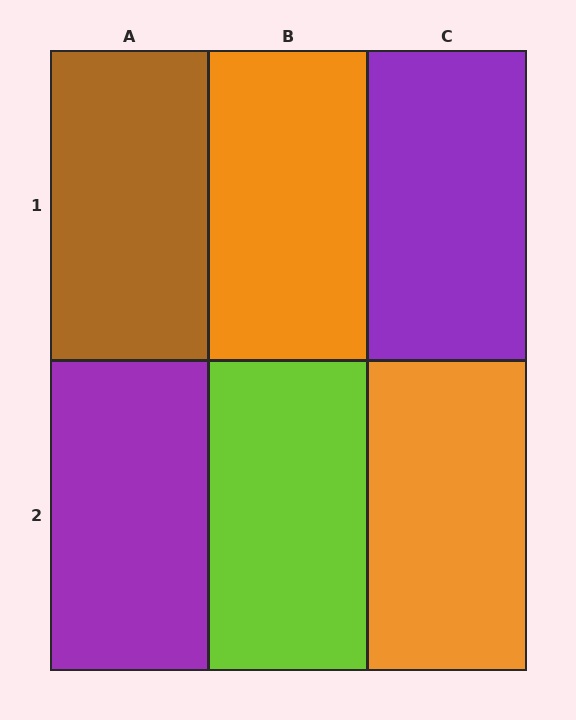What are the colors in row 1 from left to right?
Brown, orange, purple.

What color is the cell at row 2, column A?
Purple.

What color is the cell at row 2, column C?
Orange.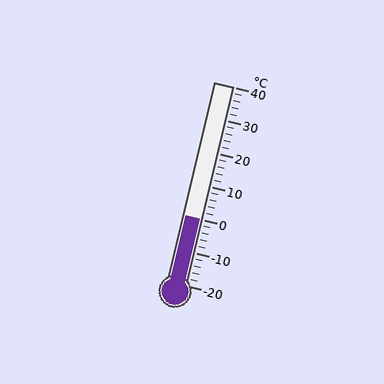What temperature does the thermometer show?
The thermometer shows approximately 0°C.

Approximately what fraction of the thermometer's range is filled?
The thermometer is filled to approximately 35% of its range.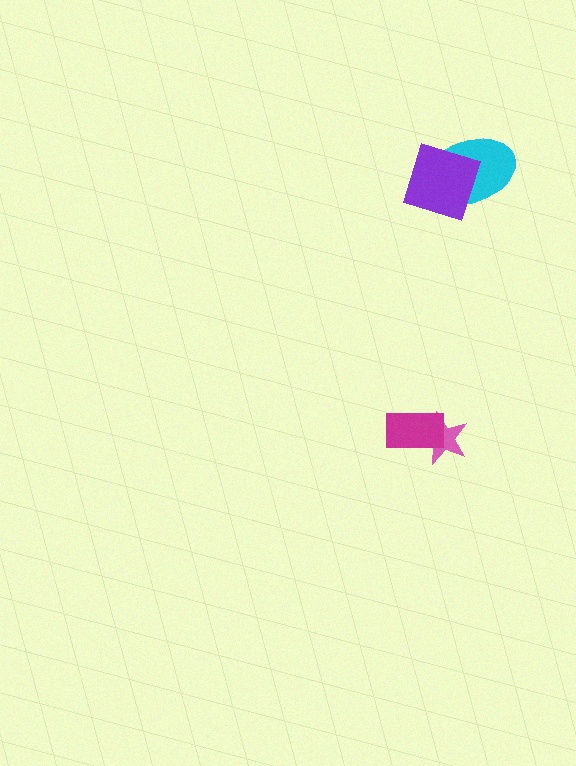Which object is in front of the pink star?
The magenta rectangle is in front of the pink star.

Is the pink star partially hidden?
Yes, it is partially covered by another shape.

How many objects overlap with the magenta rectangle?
1 object overlaps with the magenta rectangle.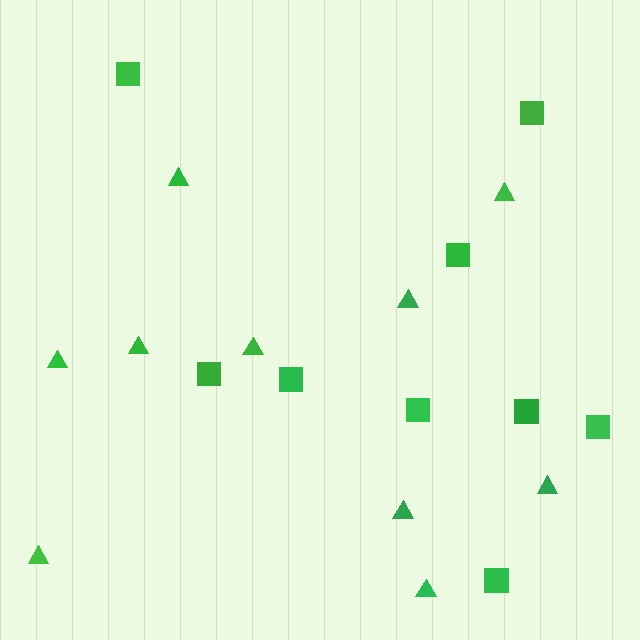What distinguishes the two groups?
There are 2 groups: one group of triangles (10) and one group of squares (9).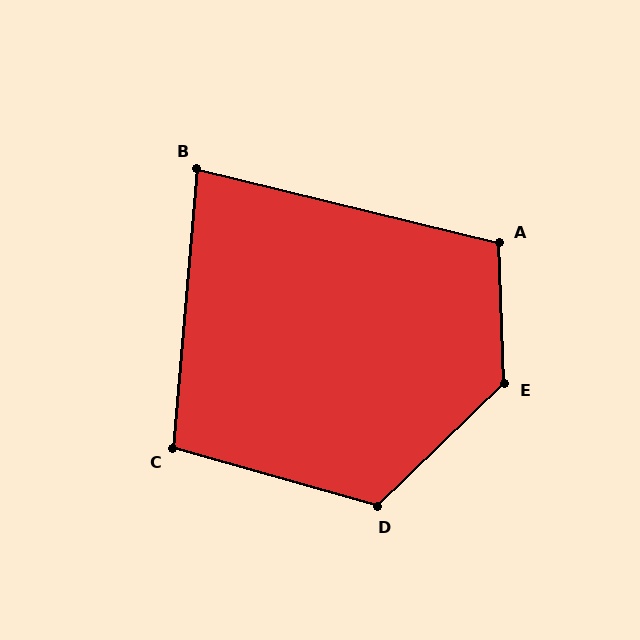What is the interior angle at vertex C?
Approximately 101 degrees (obtuse).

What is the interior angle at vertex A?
Approximately 106 degrees (obtuse).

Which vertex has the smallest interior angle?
B, at approximately 81 degrees.